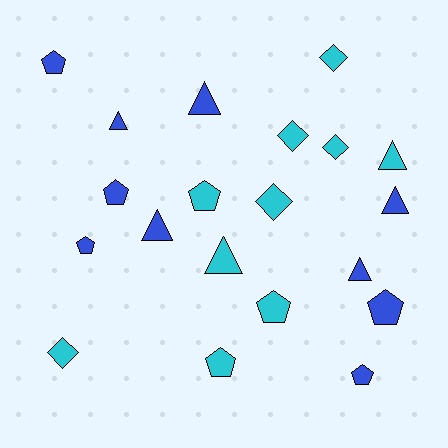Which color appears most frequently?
Cyan, with 10 objects.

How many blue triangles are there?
There are 5 blue triangles.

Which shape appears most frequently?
Pentagon, with 8 objects.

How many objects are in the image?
There are 20 objects.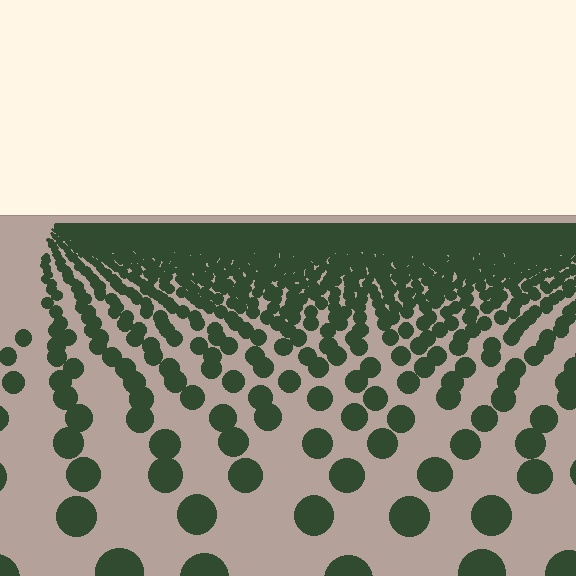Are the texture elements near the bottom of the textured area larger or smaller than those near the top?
Larger. Near the bottom, elements are closer to the viewer and appear at a bigger on-screen size.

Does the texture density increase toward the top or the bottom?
Density increases toward the top.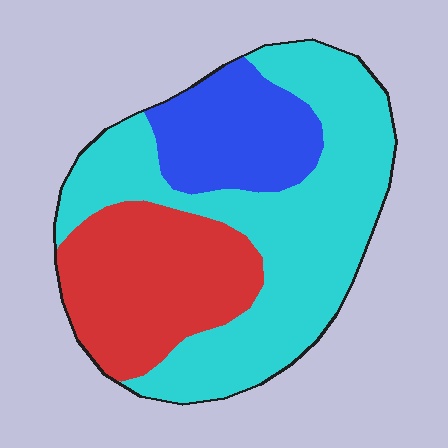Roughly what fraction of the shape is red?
Red takes up about one quarter (1/4) of the shape.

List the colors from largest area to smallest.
From largest to smallest: cyan, red, blue.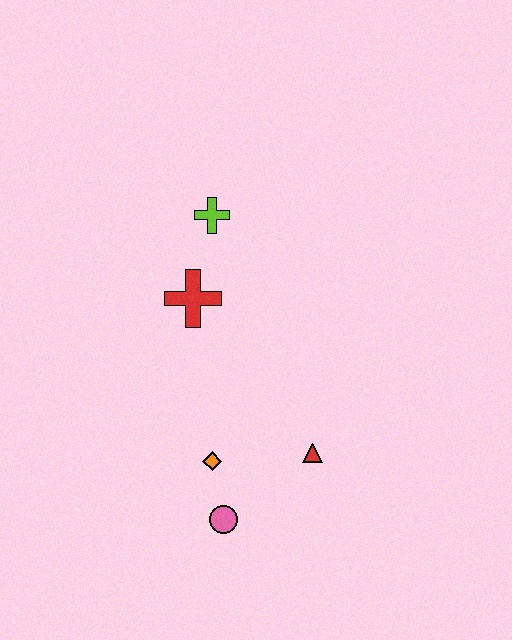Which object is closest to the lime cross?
The red cross is closest to the lime cross.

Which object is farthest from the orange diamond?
The lime cross is farthest from the orange diamond.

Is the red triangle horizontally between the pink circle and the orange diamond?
No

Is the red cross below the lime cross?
Yes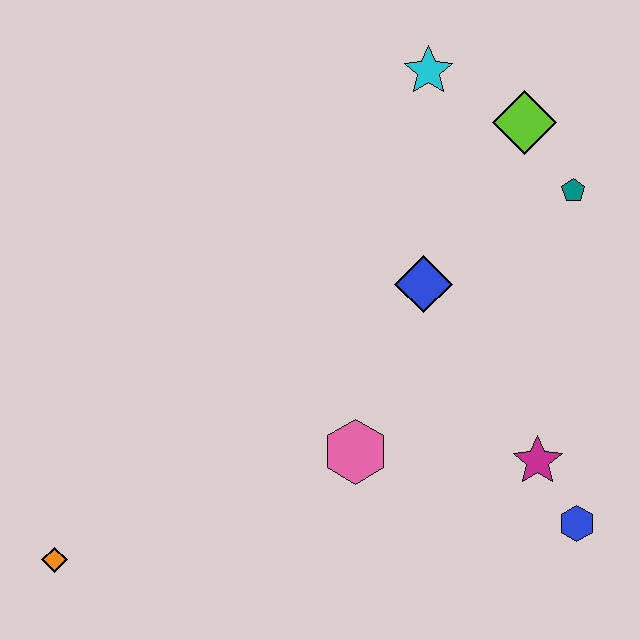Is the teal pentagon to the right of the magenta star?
Yes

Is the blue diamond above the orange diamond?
Yes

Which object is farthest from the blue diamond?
The orange diamond is farthest from the blue diamond.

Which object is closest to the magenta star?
The blue hexagon is closest to the magenta star.